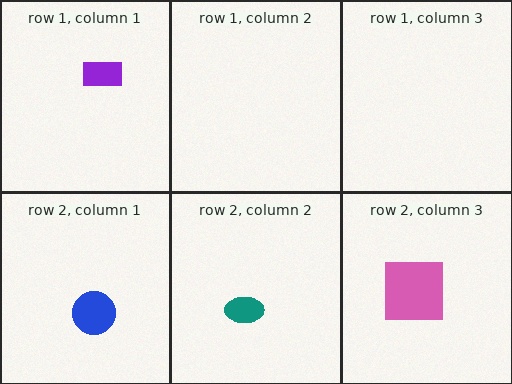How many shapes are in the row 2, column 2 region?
1.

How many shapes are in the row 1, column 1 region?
1.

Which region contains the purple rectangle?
The row 1, column 1 region.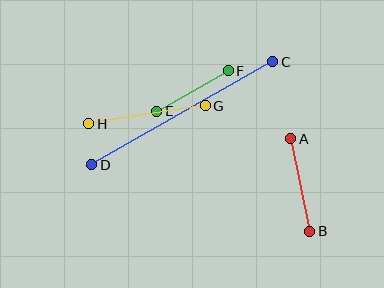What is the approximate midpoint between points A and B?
The midpoint is at approximately (300, 185) pixels.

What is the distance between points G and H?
The distance is approximately 117 pixels.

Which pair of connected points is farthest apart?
Points C and D are farthest apart.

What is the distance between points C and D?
The distance is approximately 208 pixels.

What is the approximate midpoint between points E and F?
The midpoint is at approximately (192, 91) pixels.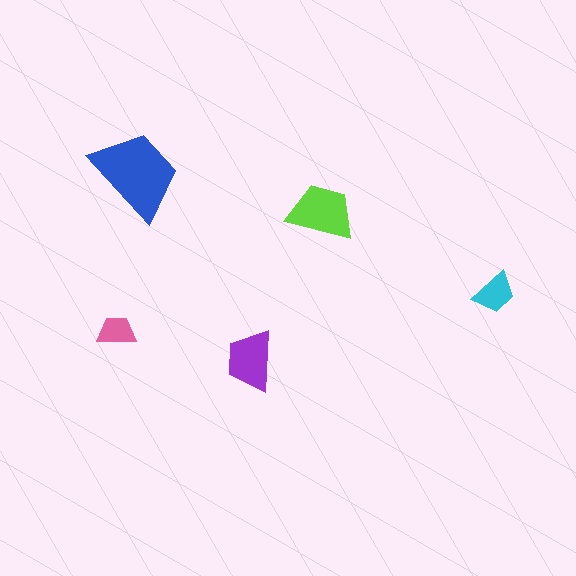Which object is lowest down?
The purple trapezoid is bottommost.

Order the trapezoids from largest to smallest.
the blue one, the lime one, the purple one, the cyan one, the pink one.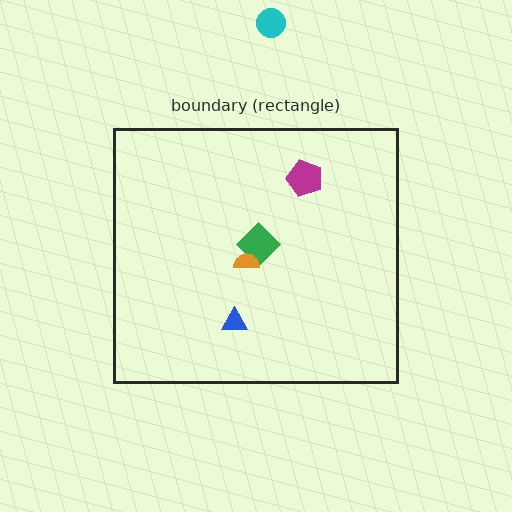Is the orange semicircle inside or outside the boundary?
Inside.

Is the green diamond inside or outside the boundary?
Inside.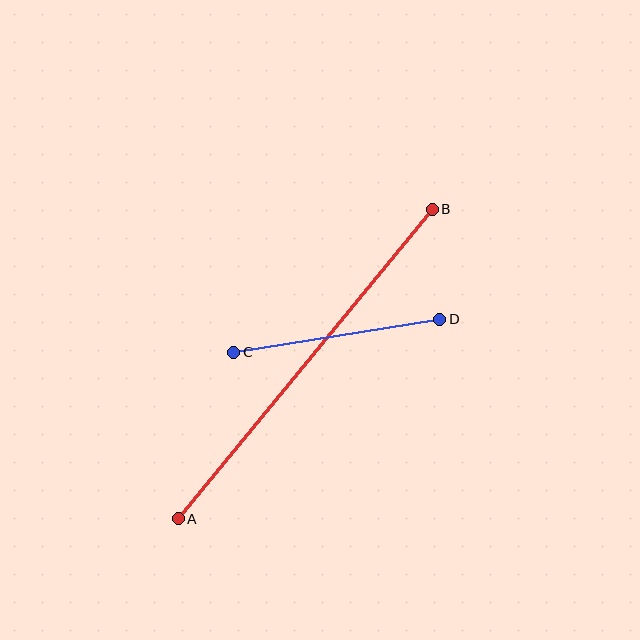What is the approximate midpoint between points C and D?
The midpoint is at approximately (337, 336) pixels.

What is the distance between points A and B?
The distance is approximately 400 pixels.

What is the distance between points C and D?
The distance is approximately 208 pixels.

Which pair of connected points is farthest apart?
Points A and B are farthest apart.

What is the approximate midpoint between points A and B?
The midpoint is at approximately (305, 364) pixels.